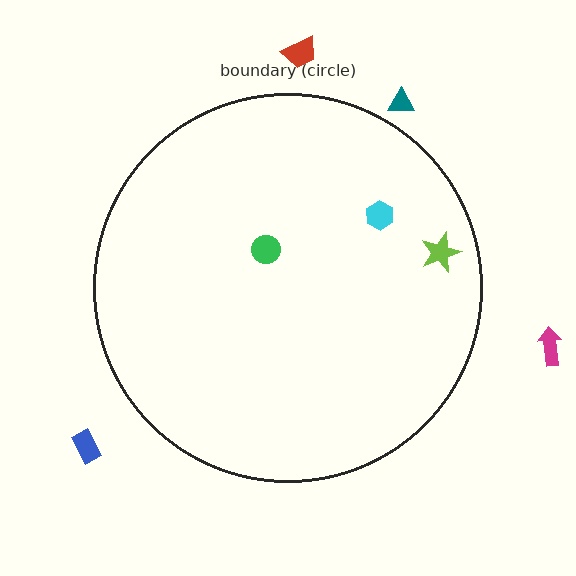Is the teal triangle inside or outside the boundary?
Outside.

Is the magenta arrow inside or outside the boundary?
Outside.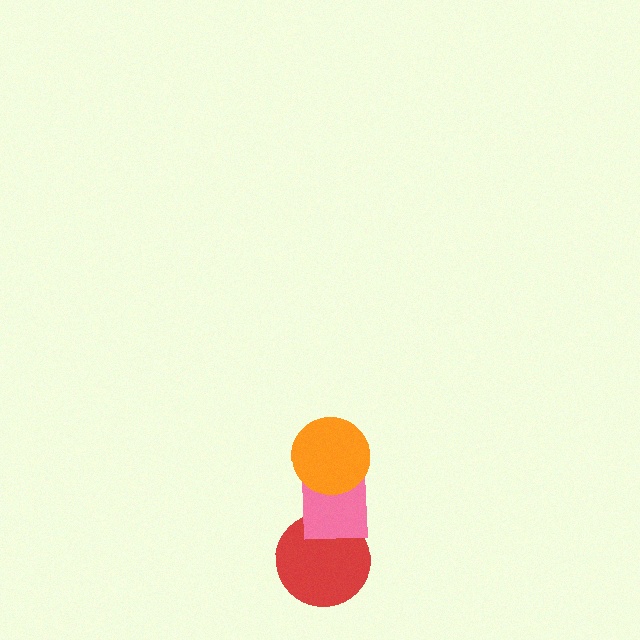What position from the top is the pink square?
The pink square is 2nd from the top.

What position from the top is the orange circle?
The orange circle is 1st from the top.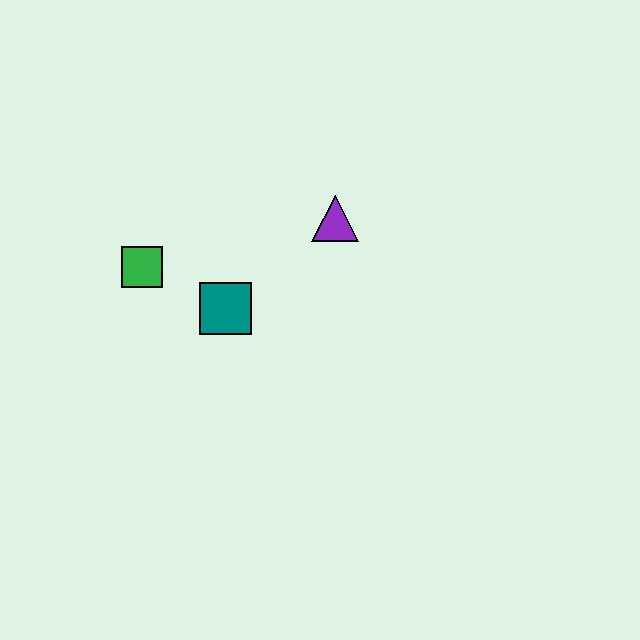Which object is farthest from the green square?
The purple triangle is farthest from the green square.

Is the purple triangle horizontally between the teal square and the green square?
No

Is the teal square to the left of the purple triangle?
Yes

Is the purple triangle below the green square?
No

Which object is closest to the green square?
The teal square is closest to the green square.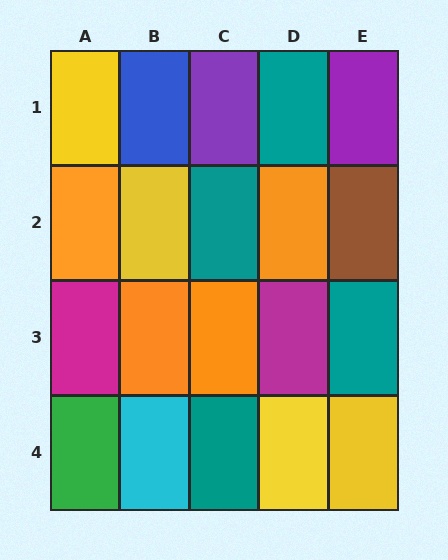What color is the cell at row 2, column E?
Brown.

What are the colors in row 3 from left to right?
Magenta, orange, orange, magenta, teal.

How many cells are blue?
1 cell is blue.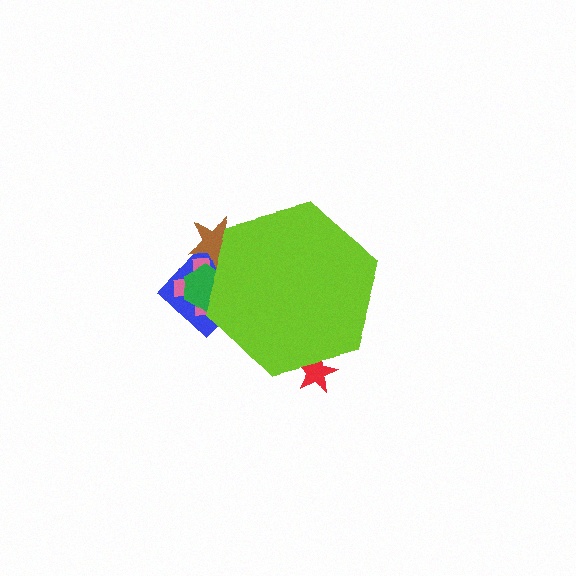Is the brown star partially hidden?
Yes, the brown star is partially hidden behind the lime hexagon.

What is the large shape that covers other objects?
A lime hexagon.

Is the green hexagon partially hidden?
Yes, the green hexagon is partially hidden behind the lime hexagon.